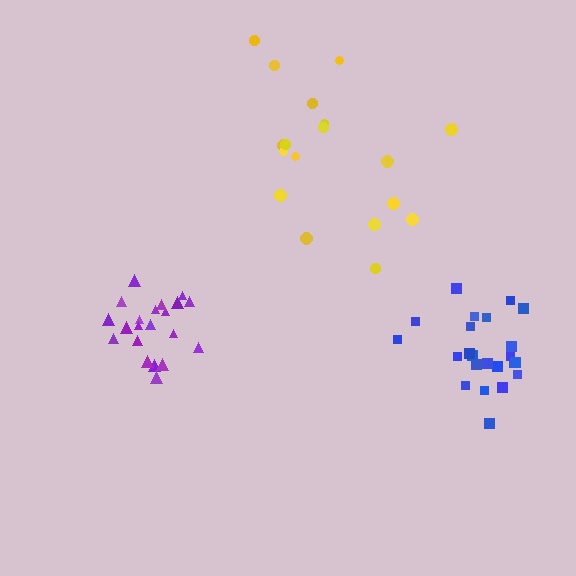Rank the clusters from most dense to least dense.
purple, blue, yellow.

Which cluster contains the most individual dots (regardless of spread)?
Blue (23).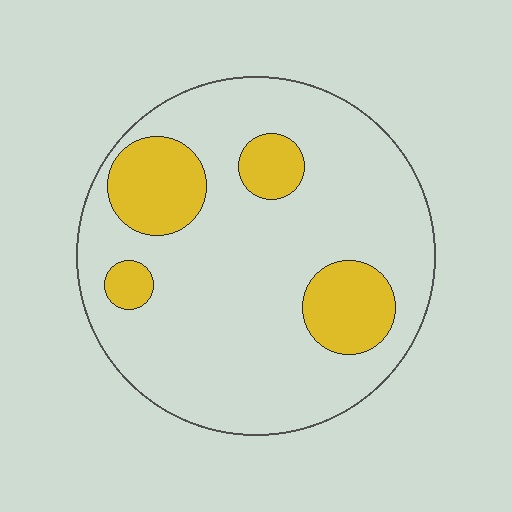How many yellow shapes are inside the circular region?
4.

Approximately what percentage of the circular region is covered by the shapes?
Approximately 20%.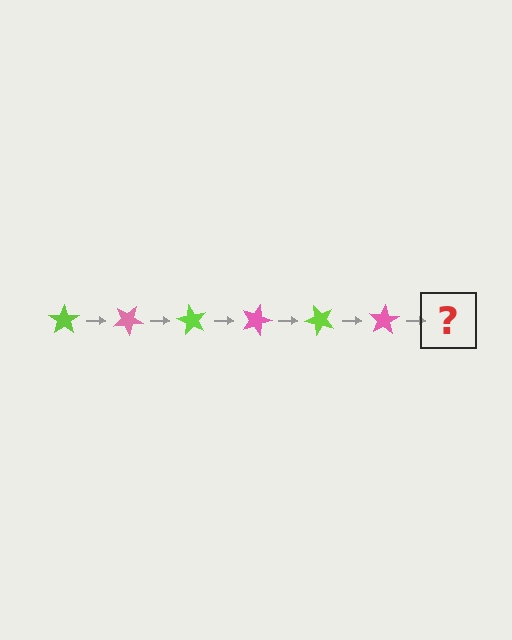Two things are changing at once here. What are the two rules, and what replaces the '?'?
The two rules are that it rotates 30 degrees each step and the color cycles through lime and pink. The '?' should be a lime star, rotated 180 degrees from the start.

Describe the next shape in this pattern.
It should be a lime star, rotated 180 degrees from the start.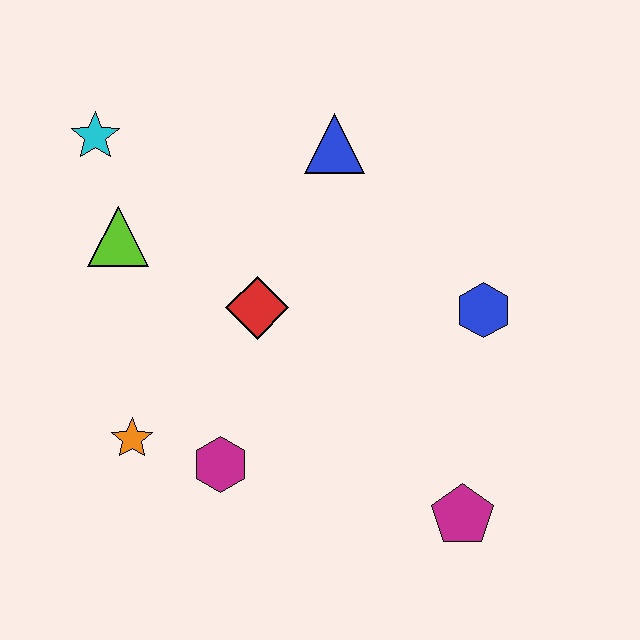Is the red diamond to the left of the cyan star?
No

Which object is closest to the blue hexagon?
The magenta pentagon is closest to the blue hexagon.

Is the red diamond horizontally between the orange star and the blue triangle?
Yes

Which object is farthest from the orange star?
The blue hexagon is farthest from the orange star.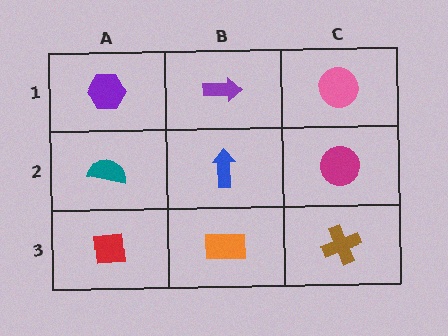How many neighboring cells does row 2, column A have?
3.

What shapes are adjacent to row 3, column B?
A blue arrow (row 2, column B), a red square (row 3, column A), a brown cross (row 3, column C).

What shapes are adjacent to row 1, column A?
A teal semicircle (row 2, column A), a purple arrow (row 1, column B).